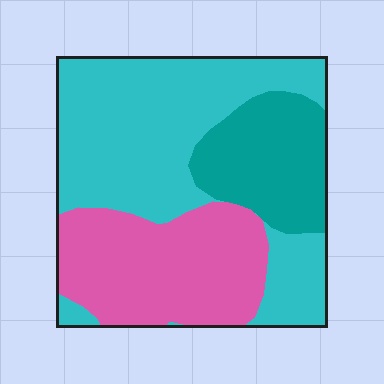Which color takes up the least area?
Teal, at roughly 20%.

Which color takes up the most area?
Cyan, at roughly 50%.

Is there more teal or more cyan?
Cyan.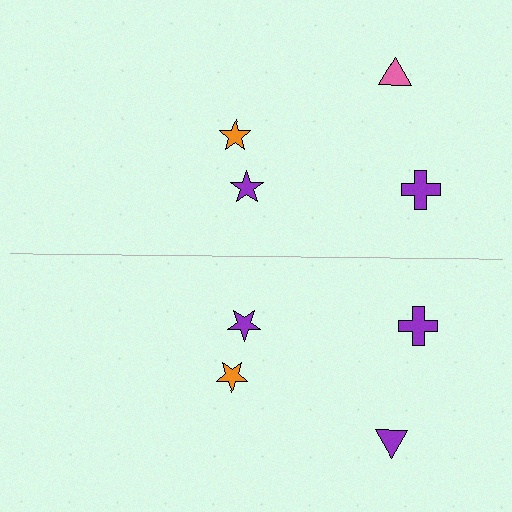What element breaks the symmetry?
The purple triangle on the bottom side breaks the symmetry — its mirror counterpart is pink.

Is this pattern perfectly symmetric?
No, the pattern is not perfectly symmetric. The purple triangle on the bottom side breaks the symmetry — its mirror counterpart is pink.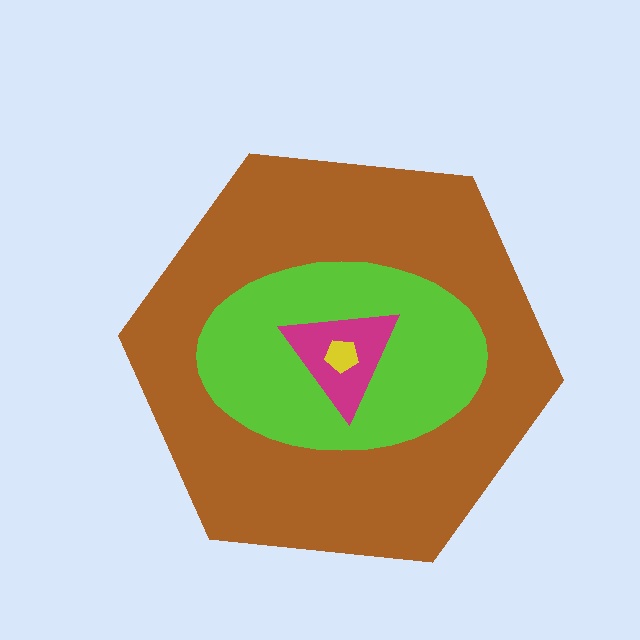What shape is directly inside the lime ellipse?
The magenta triangle.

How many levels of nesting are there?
4.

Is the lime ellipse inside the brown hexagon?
Yes.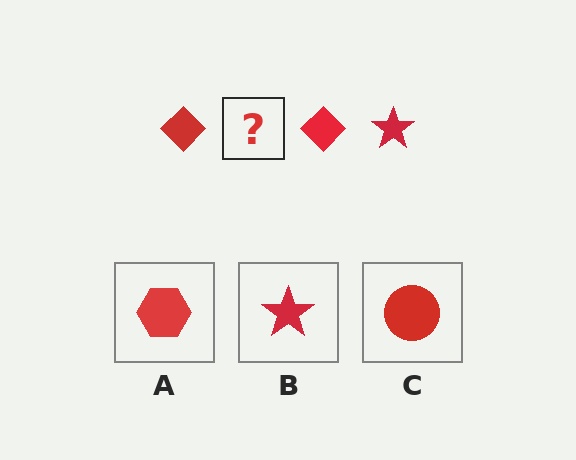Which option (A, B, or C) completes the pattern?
B.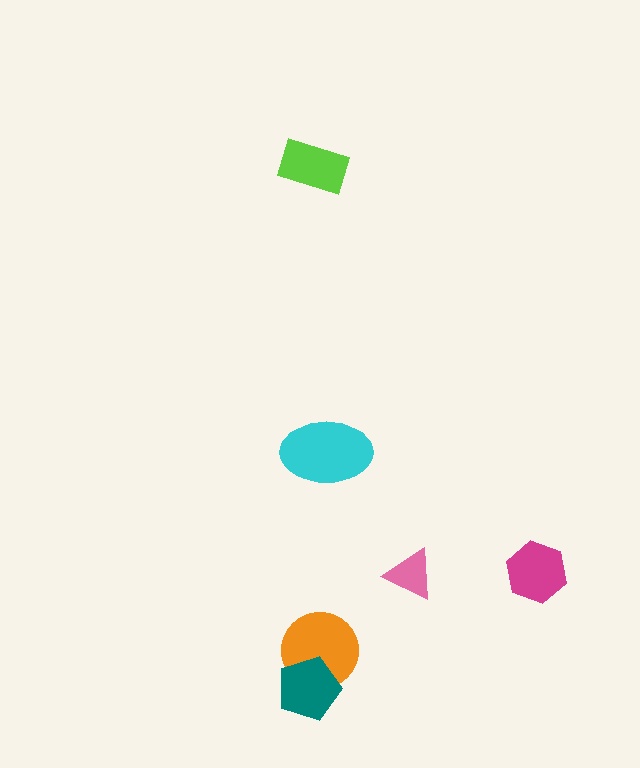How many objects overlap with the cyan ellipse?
0 objects overlap with the cyan ellipse.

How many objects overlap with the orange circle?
1 object overlaps with the orange circle.